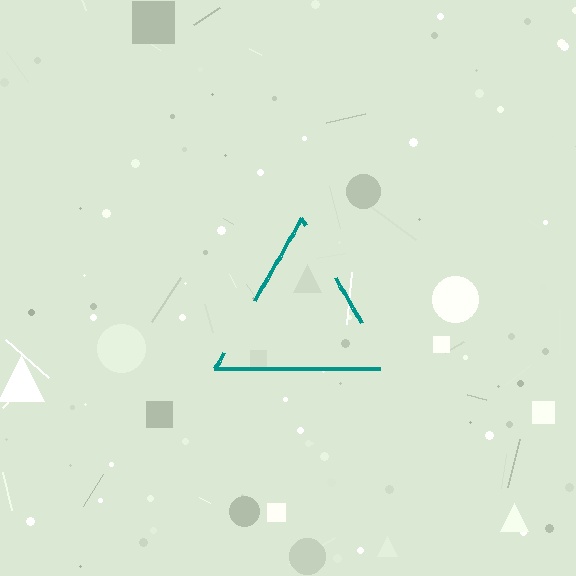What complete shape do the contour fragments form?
The contour fragments form a triangle.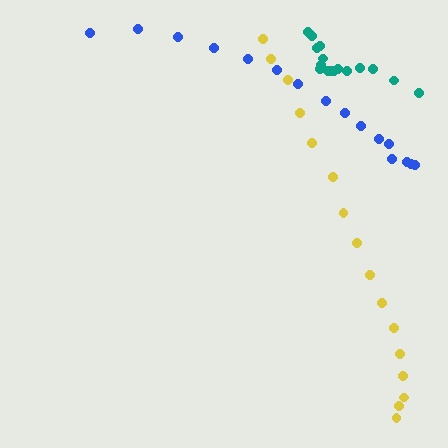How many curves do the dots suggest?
There are 3 distinct paths.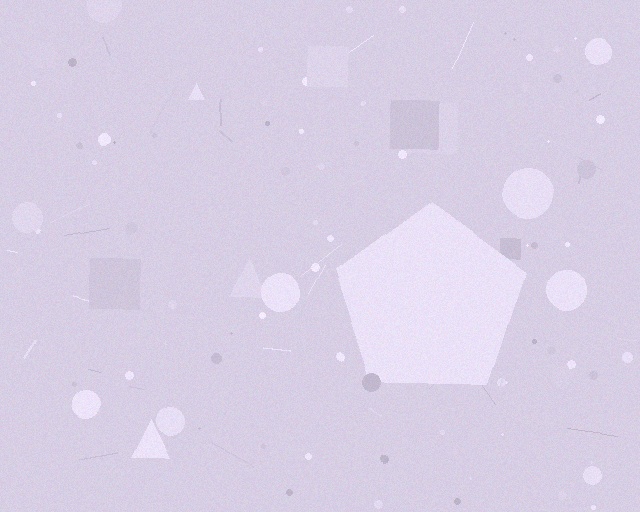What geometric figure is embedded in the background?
A pentagon is embedded in the background.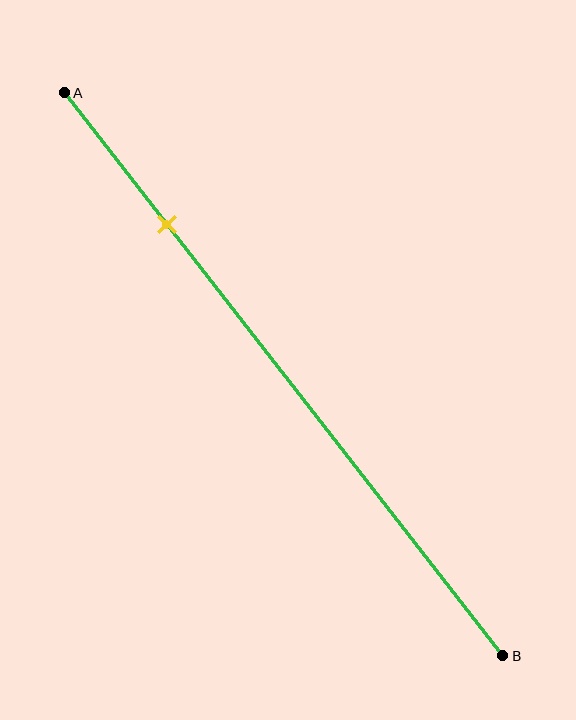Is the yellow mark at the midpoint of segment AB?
No, the mark is at about 25% from A, not at the 50% midpoint.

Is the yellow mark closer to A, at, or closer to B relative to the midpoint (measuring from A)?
The yellow mark is closer to point A than the midpoint of segment AB.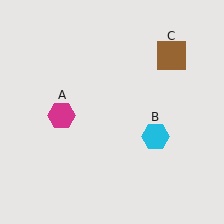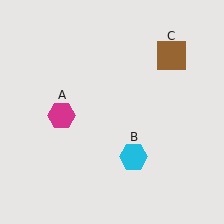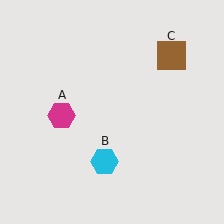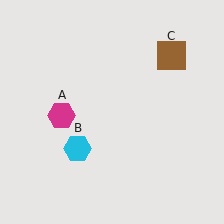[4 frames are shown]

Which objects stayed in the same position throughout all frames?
Magenta hexagon (object A) and brown square (object C) remained stationary.